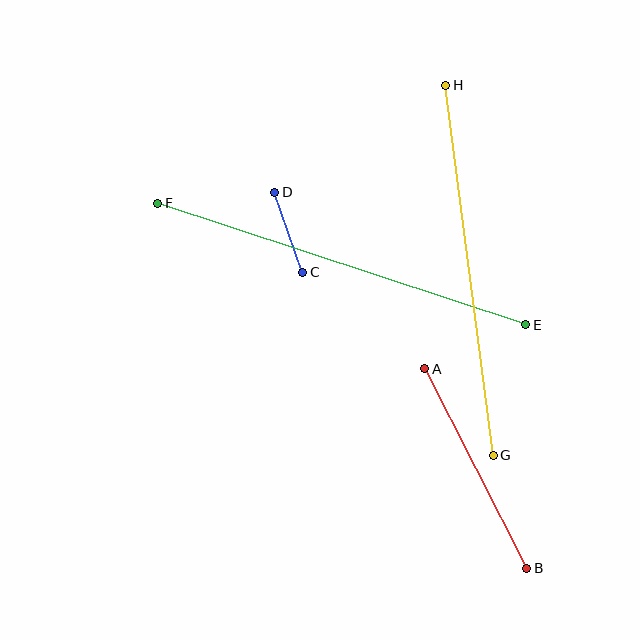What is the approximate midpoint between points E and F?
The midpoint is at approximately (342, 264) pixels.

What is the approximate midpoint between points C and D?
The midpoint is at approximately (289, 232) pixels.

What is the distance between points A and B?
The distance is approximately 223 pixels.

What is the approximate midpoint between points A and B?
The midpoint is at approximately (476, 469) pixels.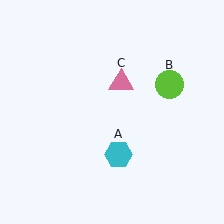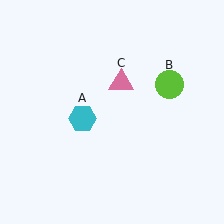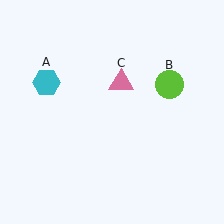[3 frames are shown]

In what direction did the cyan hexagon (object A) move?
The cyan hexagon (object A) moved up and to the left.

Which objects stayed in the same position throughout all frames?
Lime circle (object B) and pink triangle (object C) remained stationary.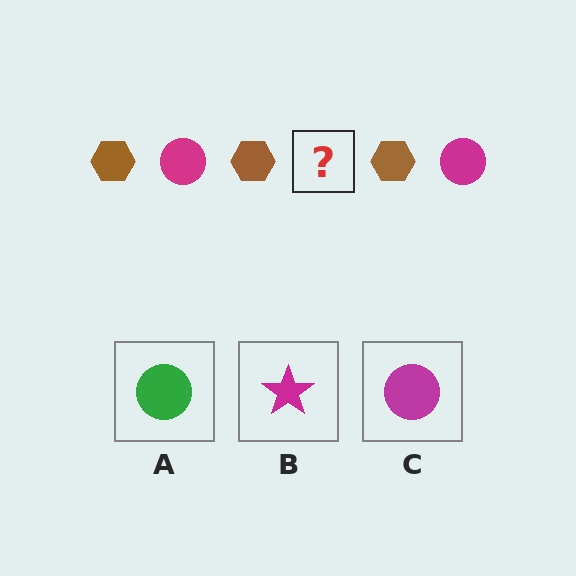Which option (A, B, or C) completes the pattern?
C.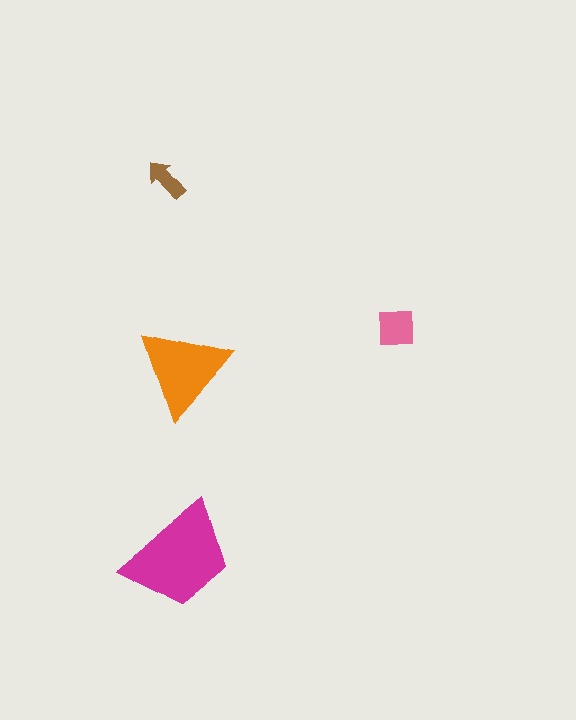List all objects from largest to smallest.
The magenta trapezoid, the orange triangle, the pink square, the brown arrow.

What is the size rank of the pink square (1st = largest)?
3rd.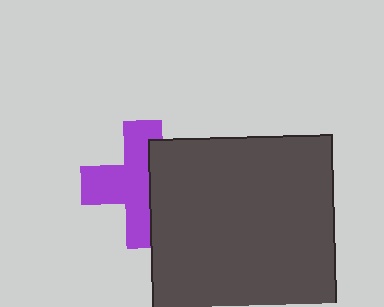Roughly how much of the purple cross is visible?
About half of it is visible (roughly 59%).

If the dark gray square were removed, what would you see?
You would see the complete purple cross.